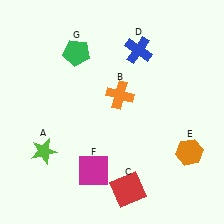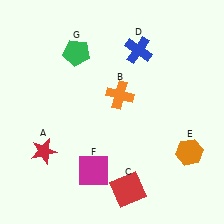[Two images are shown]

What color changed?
The star (A) changed from lime in Image 1 to red in Image 2.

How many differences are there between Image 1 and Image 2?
There is 1 difference between the two images.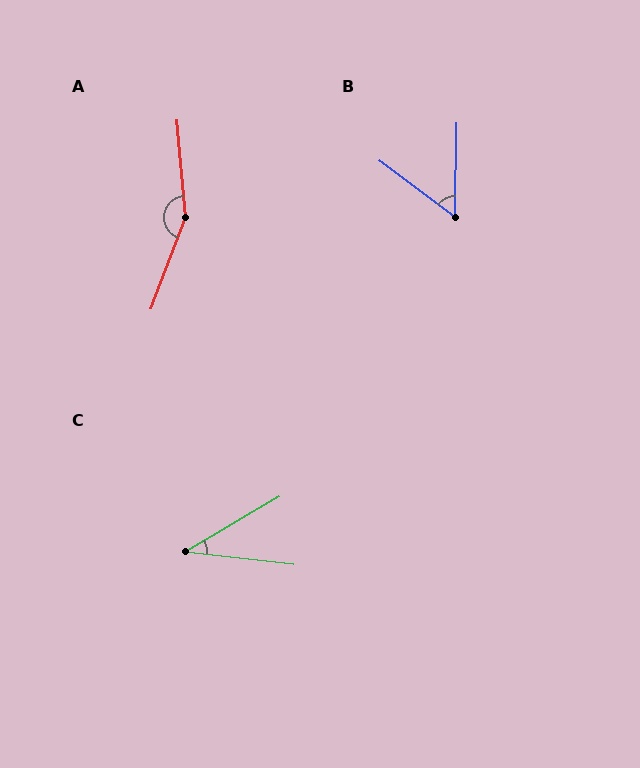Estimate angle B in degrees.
Approximately 54 degrees.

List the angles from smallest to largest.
C (37°), B (54°), A (155°).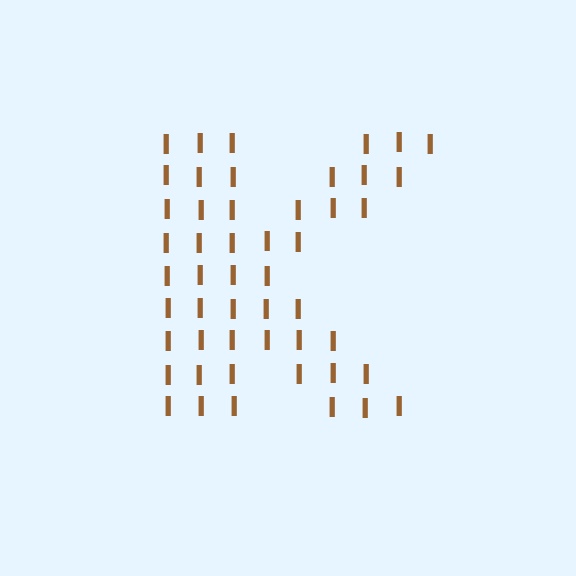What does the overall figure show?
The overall figure shows the letter K.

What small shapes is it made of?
It is made of small letter I's.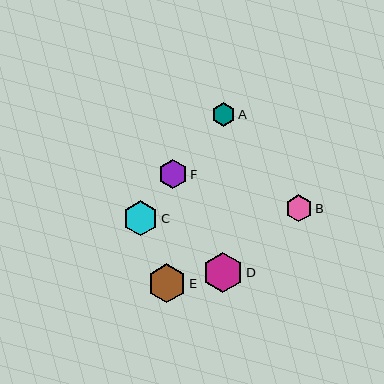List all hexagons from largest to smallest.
From largest to smallest: D, E, C, F, B, A.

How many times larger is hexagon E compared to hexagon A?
Hexagon E is approximately 1.6 times the size of hexagon A.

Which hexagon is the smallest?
Hexagon A is the smallest with a size of approximately 24 pixels.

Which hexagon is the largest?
Hexagon D is the largest with a size of approximately 40 pixels.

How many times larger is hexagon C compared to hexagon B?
Hexagon C is approximately 1.3 times the size of hexagon B.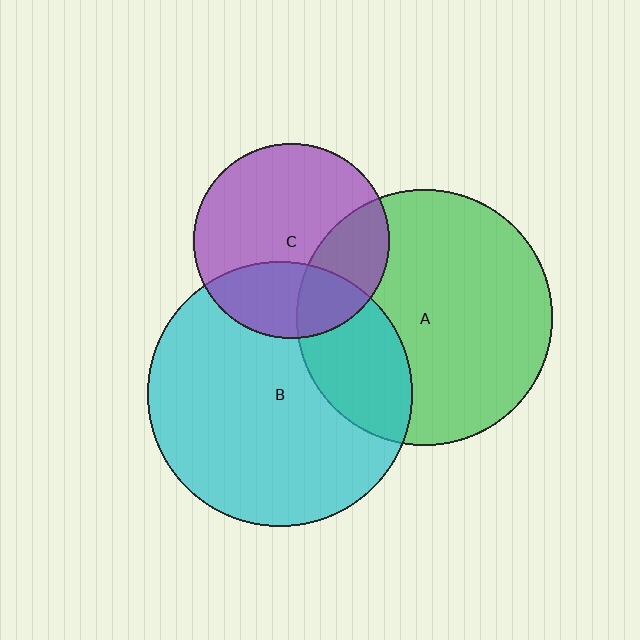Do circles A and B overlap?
Yes.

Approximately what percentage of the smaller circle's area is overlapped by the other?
Approximately 25%.